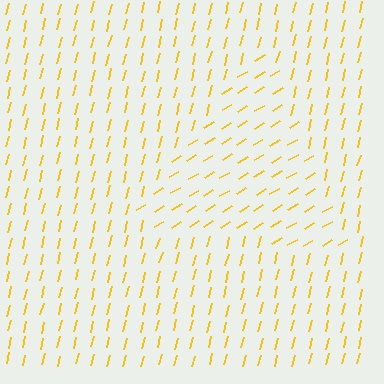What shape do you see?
I see a triangle.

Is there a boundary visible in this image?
Yes, there is a texture boundary formed by a change in line orientation.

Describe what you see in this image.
The image is filled with small yellow line segments. A triangle region in the image has lines oriented differently from the surrounding lines, creating a visible texture boundary.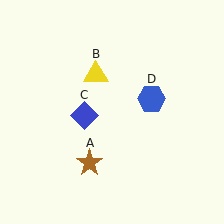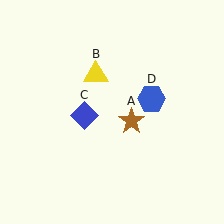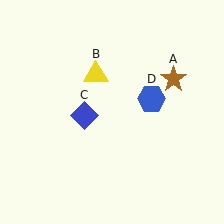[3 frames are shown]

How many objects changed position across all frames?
1 object changed position: brown star (object A).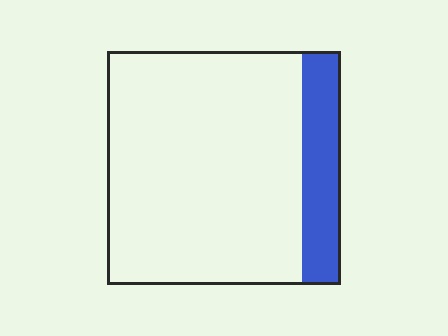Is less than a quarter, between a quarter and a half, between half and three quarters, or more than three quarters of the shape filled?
Less than a quarter.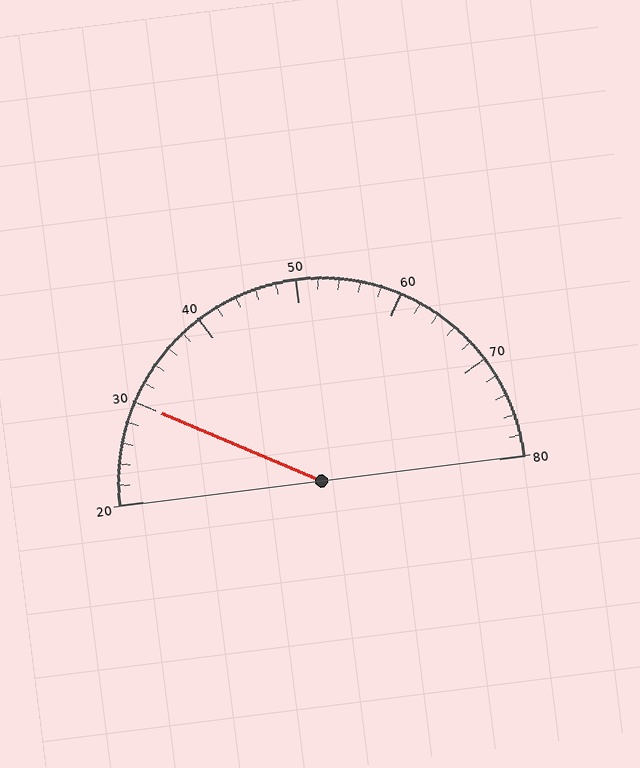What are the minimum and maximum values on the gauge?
The gauge ranges from 20 to 80.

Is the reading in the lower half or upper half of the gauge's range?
The reading is in the lower half of the range (20 to 80).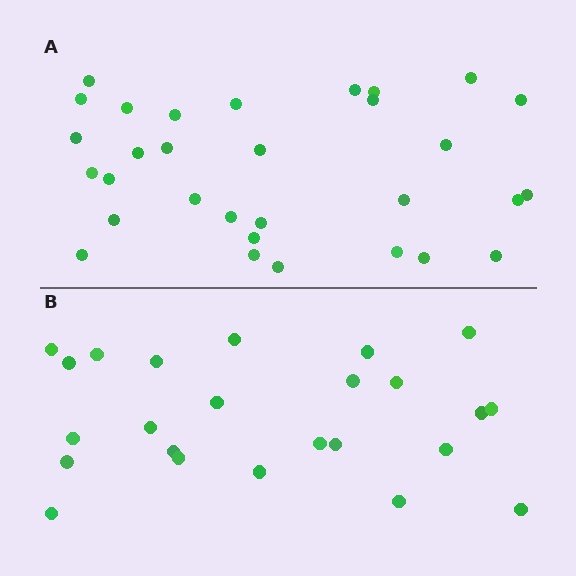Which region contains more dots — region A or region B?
Region A (the top region) has more dots.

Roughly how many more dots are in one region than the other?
Region A has roughly 8 or so more dots than region B.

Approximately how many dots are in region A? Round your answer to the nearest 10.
About 30 dots. (The exact count is 31, which rounds to 30.)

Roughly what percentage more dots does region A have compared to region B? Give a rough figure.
About 30% more.